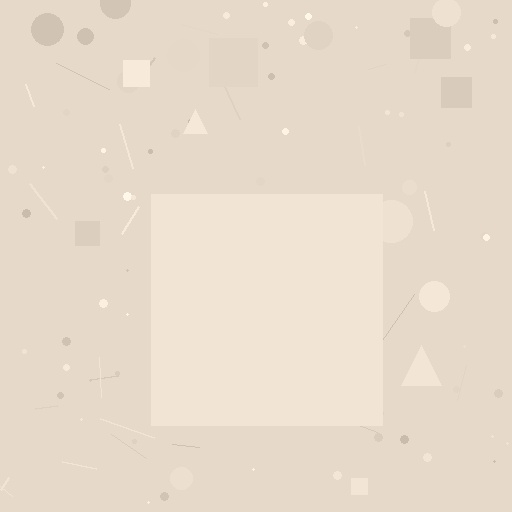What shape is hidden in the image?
A square is hidden in the image.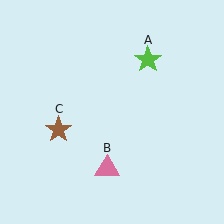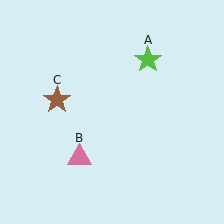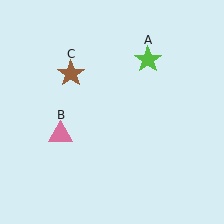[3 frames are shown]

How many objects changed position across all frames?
2 objects changed position: pink triangle (object B), brown star (object C).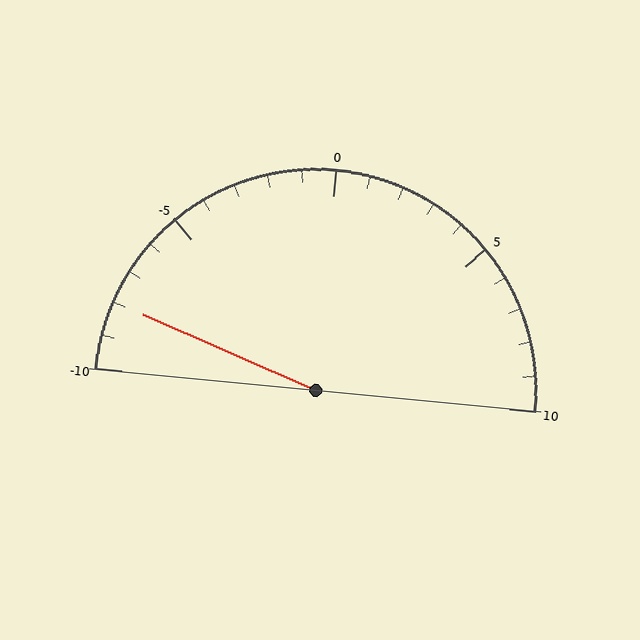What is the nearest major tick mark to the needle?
The nearest major tick mark is -10.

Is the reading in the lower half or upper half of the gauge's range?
The reading is in the lower half of the range (-10 to 10).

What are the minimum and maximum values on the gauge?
The gauge ranges from -10 to 10.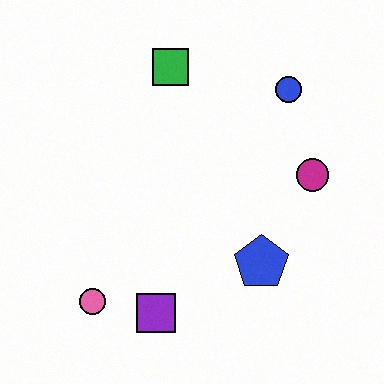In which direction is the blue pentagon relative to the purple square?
The blue pentagon is to the right of the purple square.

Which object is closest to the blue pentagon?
The magenta circle is closest to the blue pentagon.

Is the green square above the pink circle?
Yes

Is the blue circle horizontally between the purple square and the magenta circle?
Yes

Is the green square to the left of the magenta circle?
Yes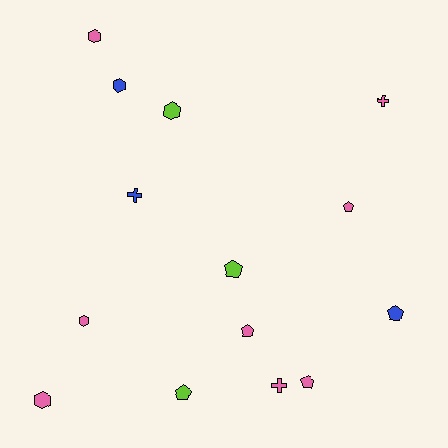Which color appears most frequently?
Pink, with 8 objects.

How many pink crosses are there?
There are 2 pink crosses.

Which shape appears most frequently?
Pentagon, with 6 objects.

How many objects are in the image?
There are 14 objects.